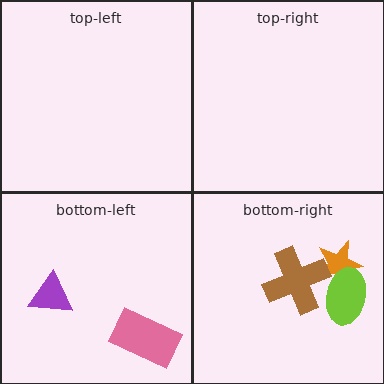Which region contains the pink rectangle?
The bottom-left region.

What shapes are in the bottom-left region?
The purple triangle, the pink rectangle.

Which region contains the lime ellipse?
The bottom-right region.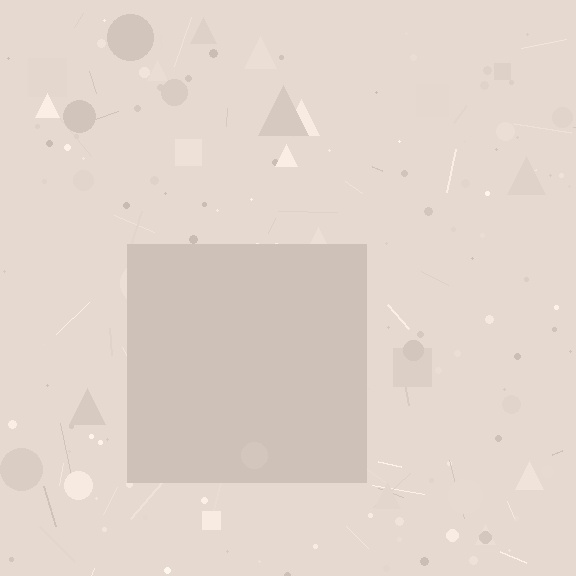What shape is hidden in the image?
A square is hidden in the image.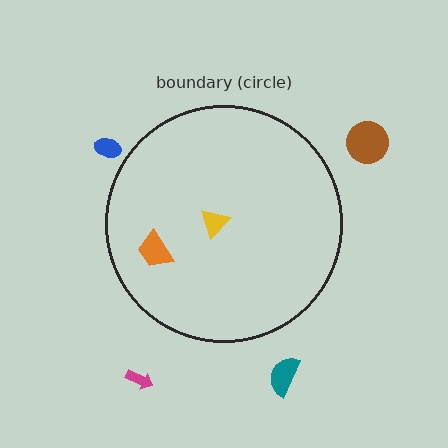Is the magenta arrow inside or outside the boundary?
Outside.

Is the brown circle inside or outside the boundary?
Outside.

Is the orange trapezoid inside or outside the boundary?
Inside.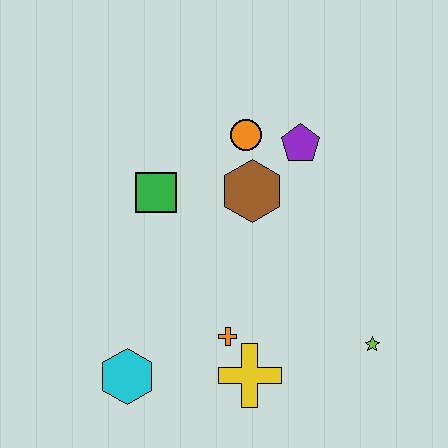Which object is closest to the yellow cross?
The orange cross is closest to the yellow cross.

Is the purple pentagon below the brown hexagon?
No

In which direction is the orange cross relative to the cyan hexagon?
The orange cross is to the right of the cyan hexagon.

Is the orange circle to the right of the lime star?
No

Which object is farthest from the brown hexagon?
The cyan hexagon is farthest from the brown hexagon.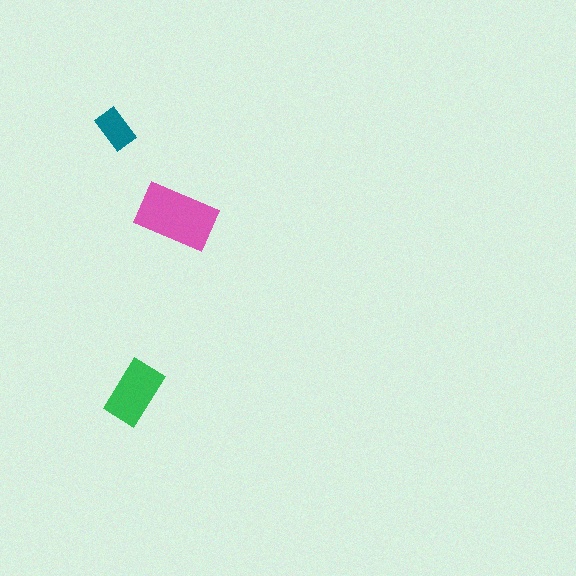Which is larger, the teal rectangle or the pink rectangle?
The pink one.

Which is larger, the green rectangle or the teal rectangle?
The green one.